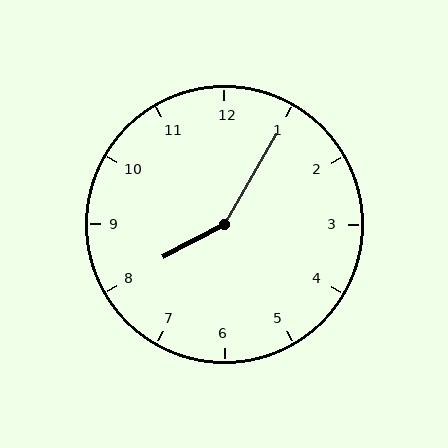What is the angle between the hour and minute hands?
Approximately 148 degrees.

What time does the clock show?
8:05.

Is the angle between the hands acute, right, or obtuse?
It is obtuse.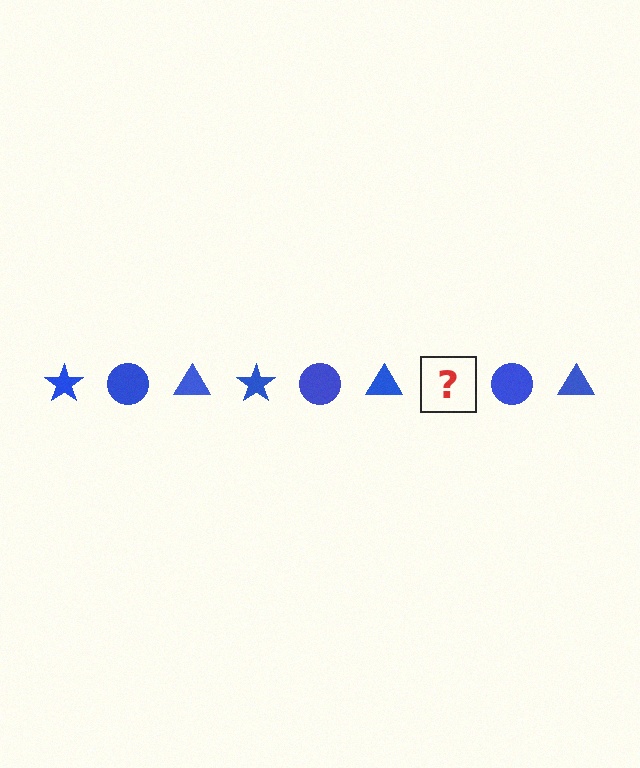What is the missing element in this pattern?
The missing element is a blue star.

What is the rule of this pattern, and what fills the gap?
The rule is that the pattern cycles through star, circle, triangle shapes in blue. The gap should be filled with a blue star.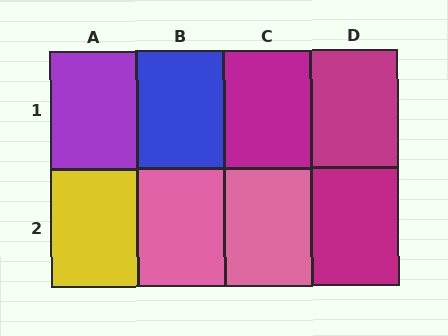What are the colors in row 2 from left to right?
Yellow, pink, pink, magenta.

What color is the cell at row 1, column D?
Magenta.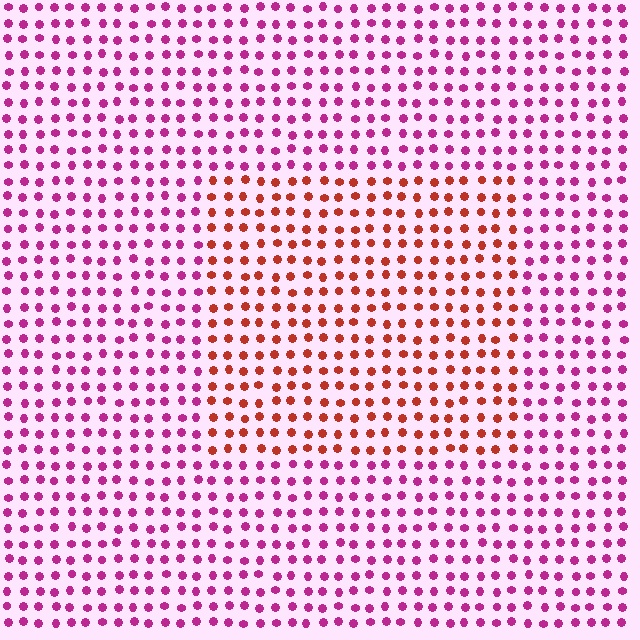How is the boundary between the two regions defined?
The boundary is defined purely by a slight shift in hue (about 47 degrees). Spacing, size, and orientation are identical on both sides.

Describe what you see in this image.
The image is filled with small magenta elements in a uniform arrangement. A rectangle-shaped region is visible where the elements are tinted to a slightly different hue, forming a subtle color boundary.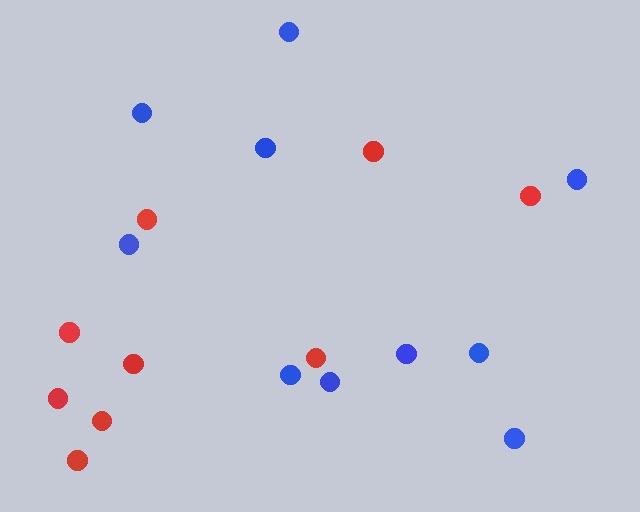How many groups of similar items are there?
There are 2 groups: one group of blue circles (10) and one group of red circles (9).